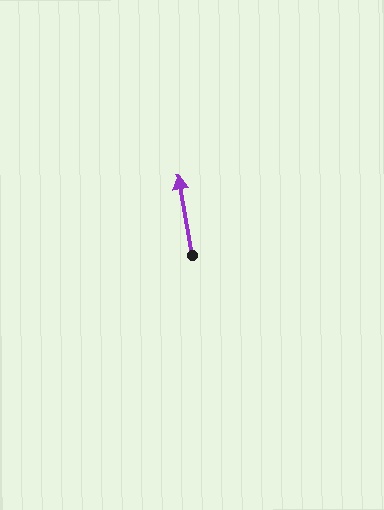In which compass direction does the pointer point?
North.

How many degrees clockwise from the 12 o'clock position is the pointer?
Approximately 350 degrees.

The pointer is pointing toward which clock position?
Roughly 12 o'clock.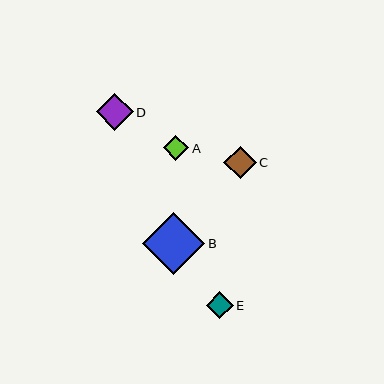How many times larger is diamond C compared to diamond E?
Diamond C is approximately 1.2 times the size of diamond E.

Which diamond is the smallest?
Diamond A is the smallest with a size of approximately 25 pixels.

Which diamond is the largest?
Diamond B is the largest with a size of approximately 62 pixels.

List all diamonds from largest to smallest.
From largest to smallest: B, D, C, E, A.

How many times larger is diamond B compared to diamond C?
Diamond B is approximately 1.9 times the size of diamond C.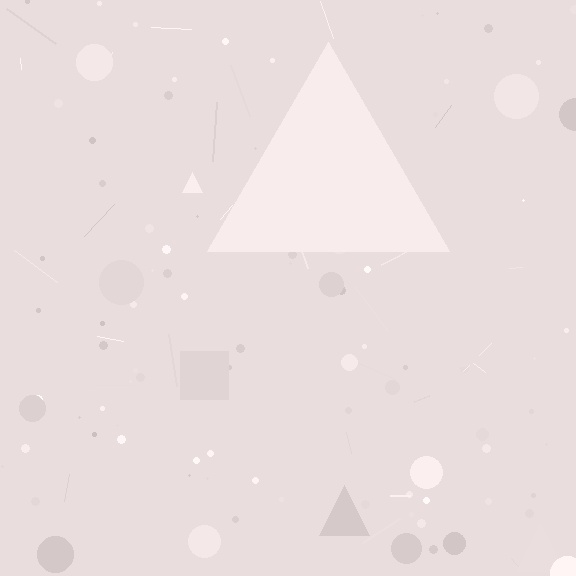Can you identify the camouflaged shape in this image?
The camouflaged shape is a triangle.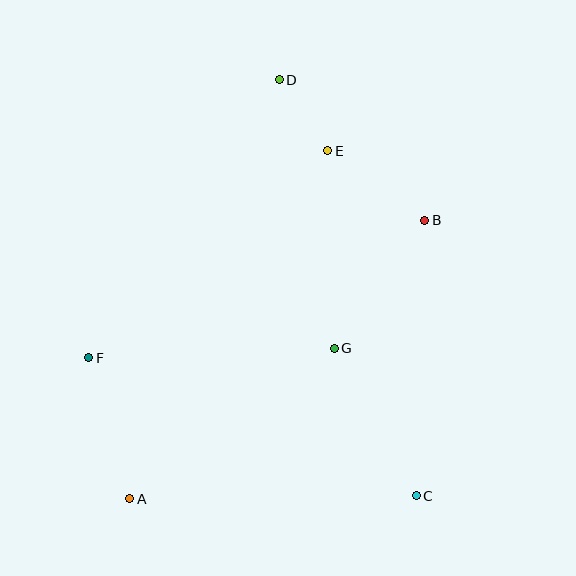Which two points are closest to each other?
Points D and E are closest to each other.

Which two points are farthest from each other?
Points A and D are farthest from each other.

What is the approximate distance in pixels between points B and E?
The distance between B and E is approximately 120 pixels.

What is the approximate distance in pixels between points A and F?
The distance between A and F is approximately 147 pixels.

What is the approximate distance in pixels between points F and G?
The distance between F and G is approximately 246 pixels.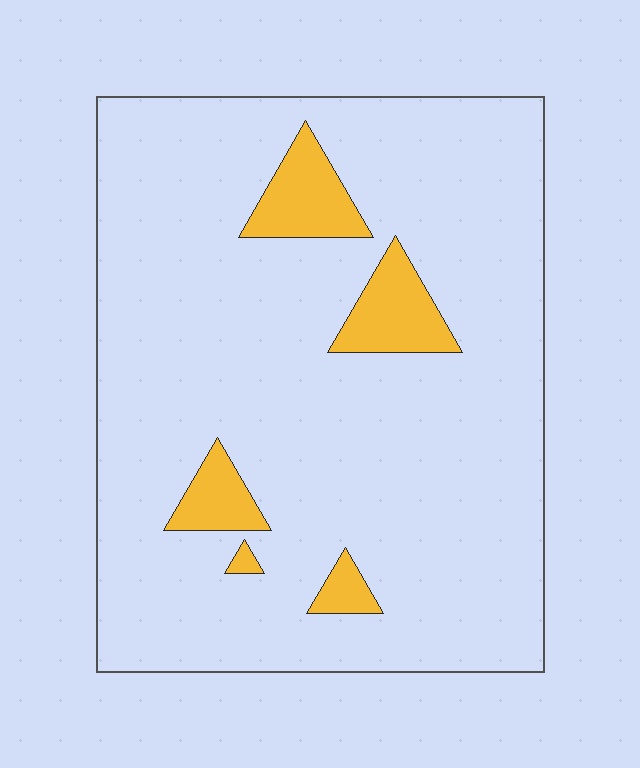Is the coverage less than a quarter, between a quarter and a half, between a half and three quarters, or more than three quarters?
Less than a quarter.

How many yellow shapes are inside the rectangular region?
5.